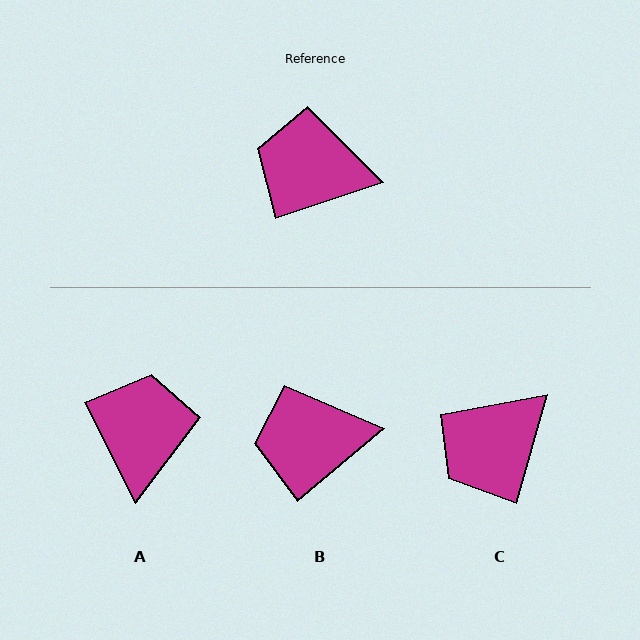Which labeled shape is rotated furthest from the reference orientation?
A, about 82 degrees away.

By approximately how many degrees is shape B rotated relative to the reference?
Approximately 22 degrees counter-clockwise.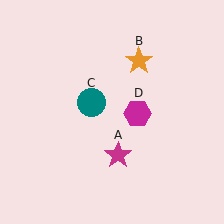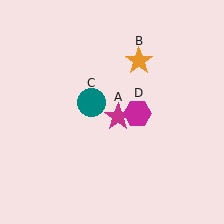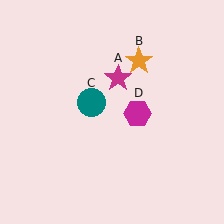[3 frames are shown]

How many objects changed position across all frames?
1 object changed position: magenta star (object A).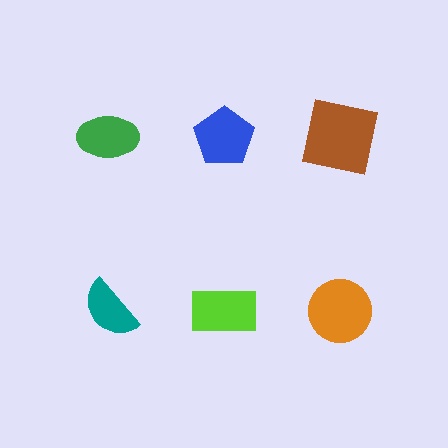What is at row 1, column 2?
A blue pentagon.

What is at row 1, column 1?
A green ellipse.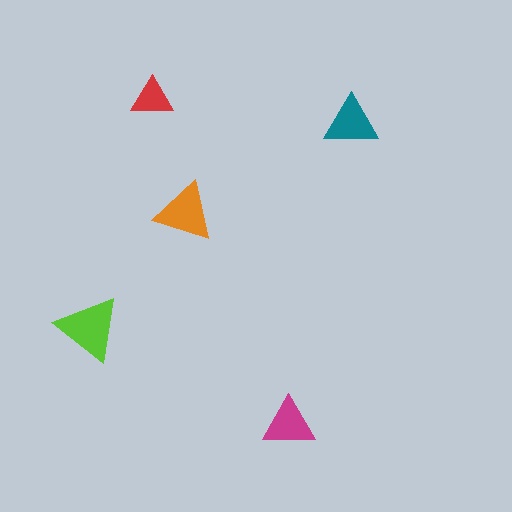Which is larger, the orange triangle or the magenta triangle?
The orange one.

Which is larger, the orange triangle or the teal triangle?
The orange one.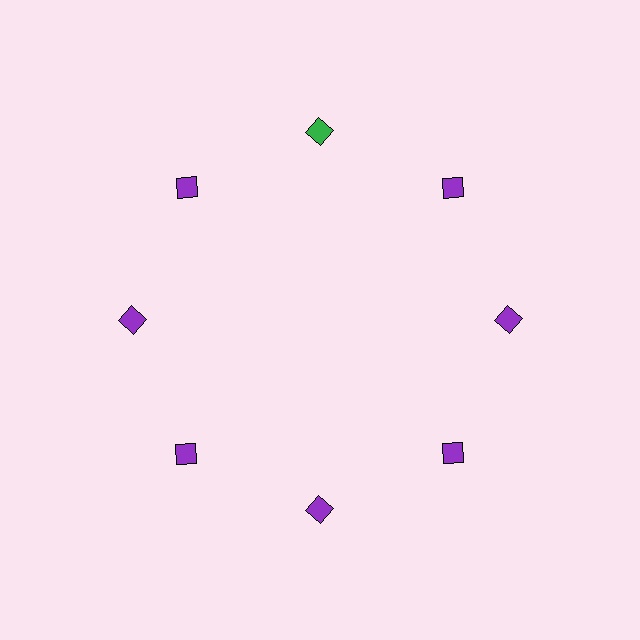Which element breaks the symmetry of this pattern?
The green diamond at roughly the 12 o'clock position breaks the symmetry. All other shapes are purple diamonds.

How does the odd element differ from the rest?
It has a different color: green instead of purple.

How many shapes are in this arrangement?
There are 8 shapes arranged in a ring pattern.